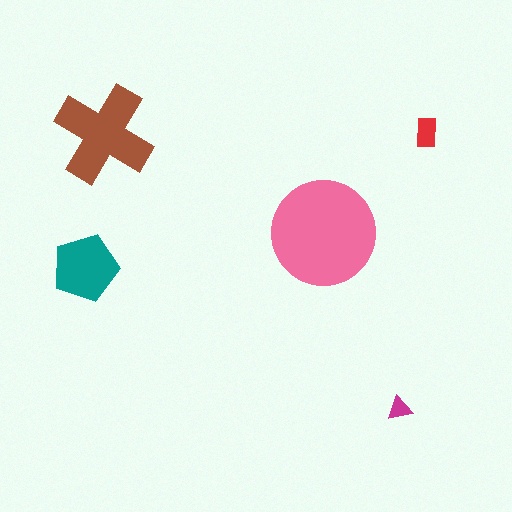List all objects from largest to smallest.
The pink circle, the brown cross, the teal pentagon, the red rectangle, the magenta triangle.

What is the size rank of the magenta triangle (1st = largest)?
5th.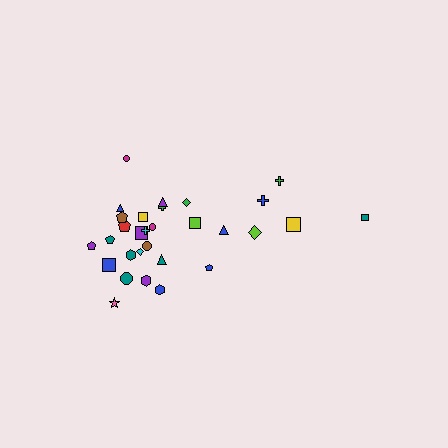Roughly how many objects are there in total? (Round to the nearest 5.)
Roughly 30 objects in total.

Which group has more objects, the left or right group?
The left group.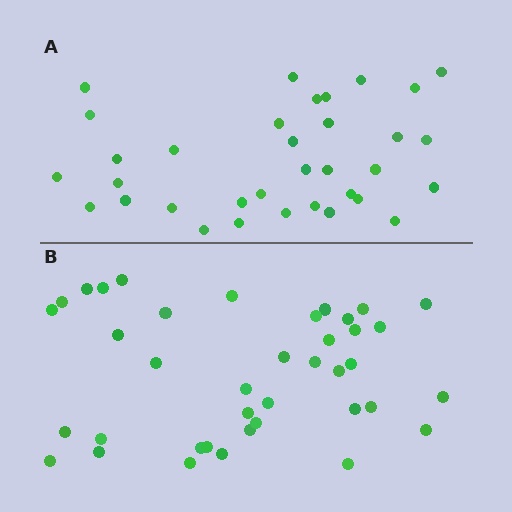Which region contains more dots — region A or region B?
Region B (the bottom region) has more dots.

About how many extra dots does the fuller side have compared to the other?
Region B has about 5 more dots than region A.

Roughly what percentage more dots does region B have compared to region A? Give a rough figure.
About 15% more.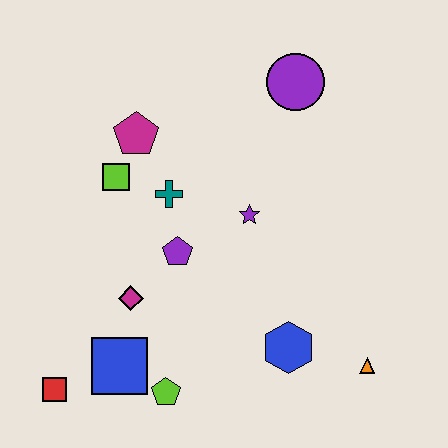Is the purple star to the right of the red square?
Yes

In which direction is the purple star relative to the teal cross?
The purple star is to the right of the teal cross.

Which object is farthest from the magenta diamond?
The purple circle is farthest from the magenta diamond.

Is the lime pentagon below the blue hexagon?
Yes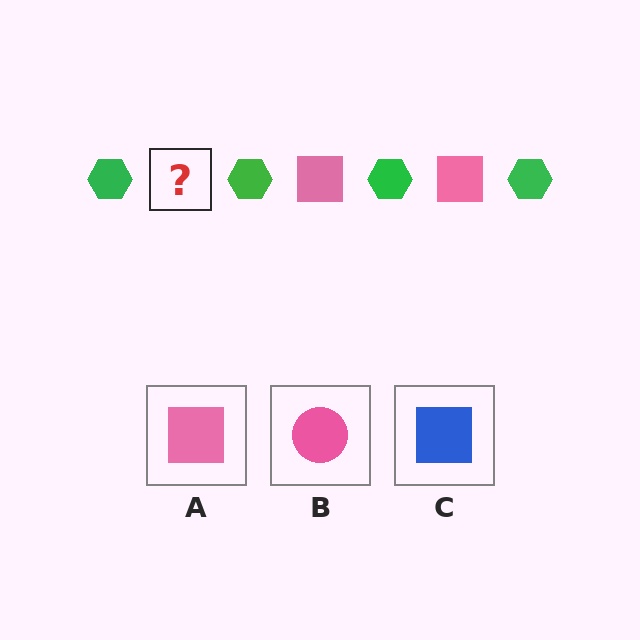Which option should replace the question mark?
Option A.